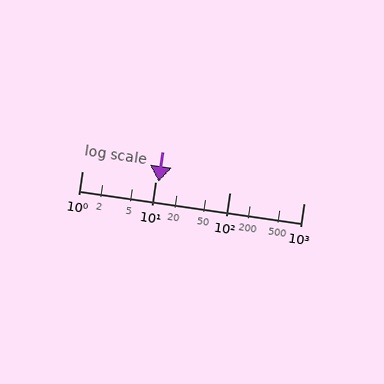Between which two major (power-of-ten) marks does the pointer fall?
The pointer is between 10 and 100.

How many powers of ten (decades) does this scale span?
The scale spans 3 decades, from 1 to 1000.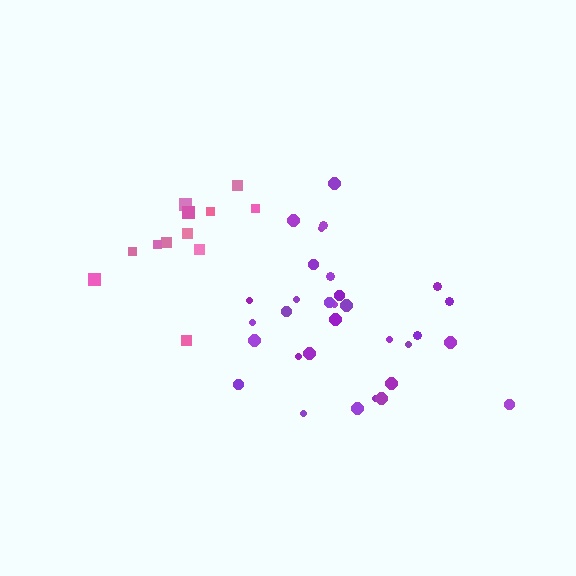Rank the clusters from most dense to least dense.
purple, pink.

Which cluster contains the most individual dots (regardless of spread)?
Purple (31).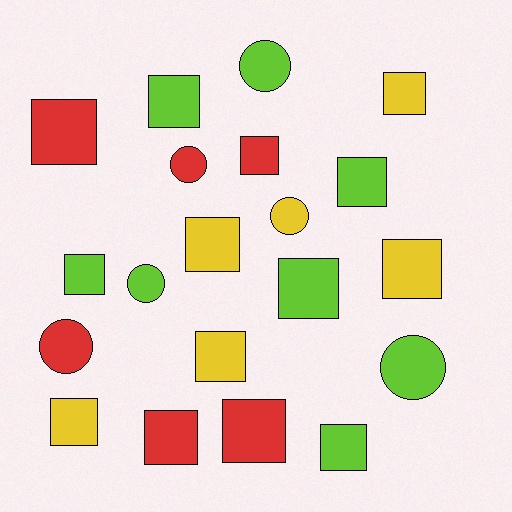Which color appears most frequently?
Lime, with 8 objects.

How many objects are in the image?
There are 20 objects.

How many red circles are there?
There are 2 red circles.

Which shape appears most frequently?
Square, with 14 objects.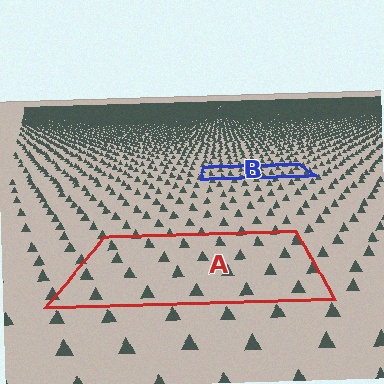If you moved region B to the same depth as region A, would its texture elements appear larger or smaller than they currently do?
They would appear larger. At a closer depth, the same texture elements are projected at a bigger on-screen size.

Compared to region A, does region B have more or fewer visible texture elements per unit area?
Region B has more texture elements per unit area — they are packed more densely because it is farther away.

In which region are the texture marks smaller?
The texture marks are smaller in region B, because it is farther away.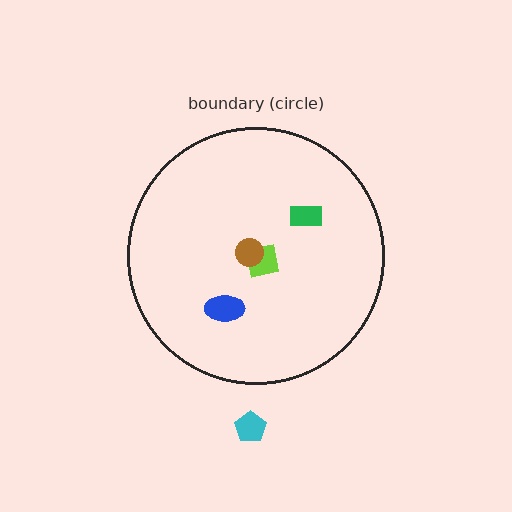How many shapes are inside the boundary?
4 inside, 1 outside.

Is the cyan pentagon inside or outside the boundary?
Outside.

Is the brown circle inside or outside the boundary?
Inside.